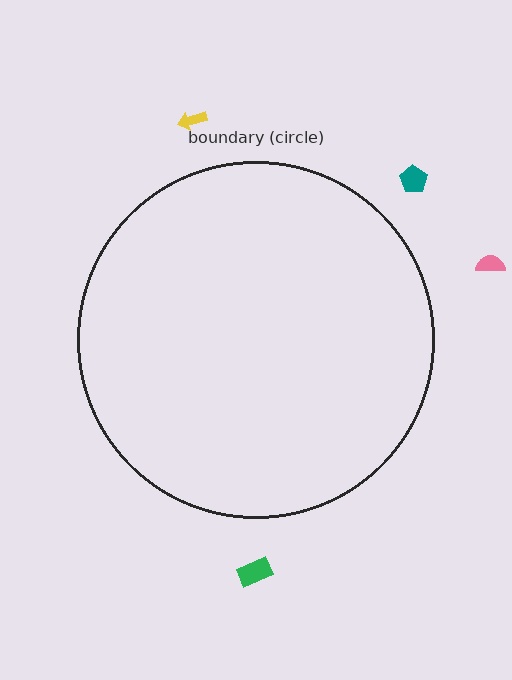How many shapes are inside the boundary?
0 inside, 4 outside.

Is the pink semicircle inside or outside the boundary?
Outside.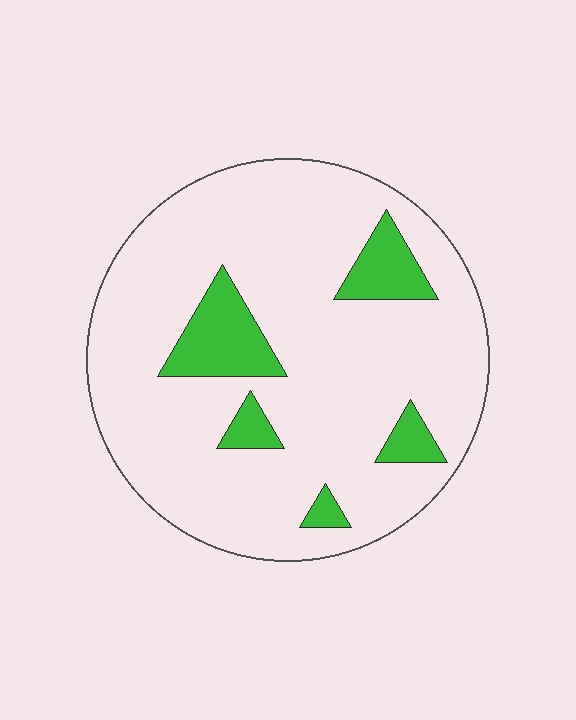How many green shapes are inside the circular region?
5.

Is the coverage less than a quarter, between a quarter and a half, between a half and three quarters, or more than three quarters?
Less than a quarter.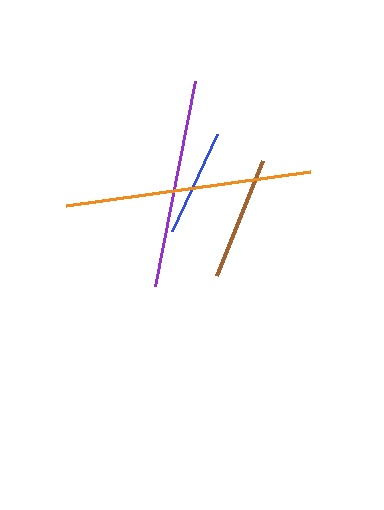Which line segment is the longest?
The orange line is the longest at approximately 246 pixels.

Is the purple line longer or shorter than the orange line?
The orange line is longer than the purple line.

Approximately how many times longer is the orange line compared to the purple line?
The orange line is approximately 1.2 times the length of the purple line.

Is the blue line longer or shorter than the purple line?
The purple line is longer than the blue line.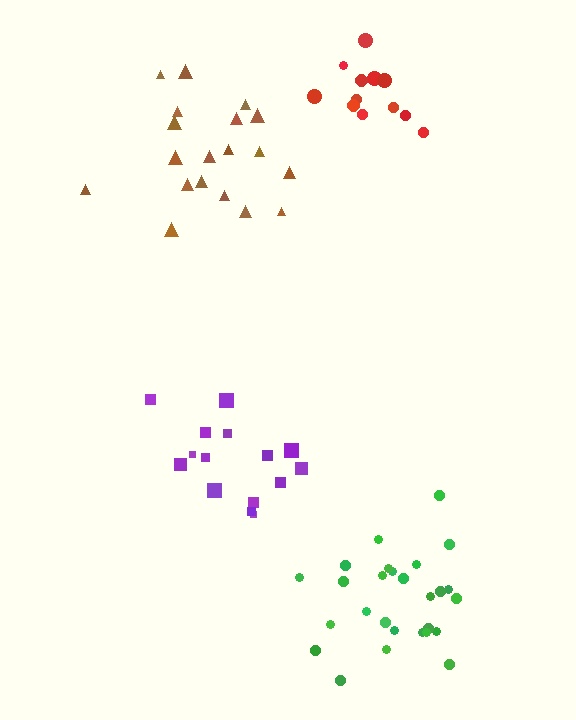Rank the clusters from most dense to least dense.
green, red, brown, purple.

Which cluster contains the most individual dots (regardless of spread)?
Green (27).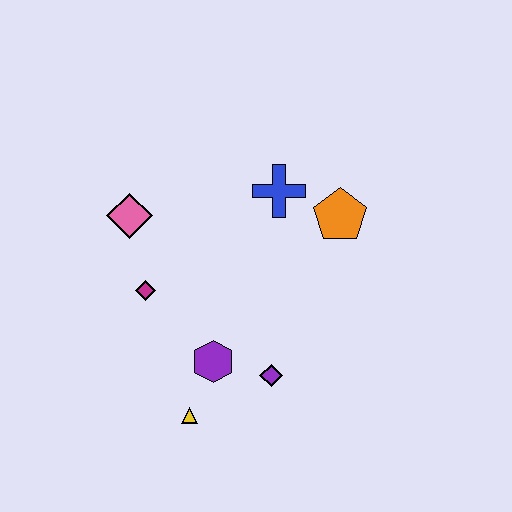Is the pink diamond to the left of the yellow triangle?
Yes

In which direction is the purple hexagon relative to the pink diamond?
The purple hexagon is below the pink diamond.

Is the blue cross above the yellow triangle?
Yes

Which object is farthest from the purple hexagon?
The orange pentagon is farthest from the purple hexagon.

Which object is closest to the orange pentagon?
The blue cross is closest to the orange pentagon.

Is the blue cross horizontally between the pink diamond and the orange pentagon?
Yes